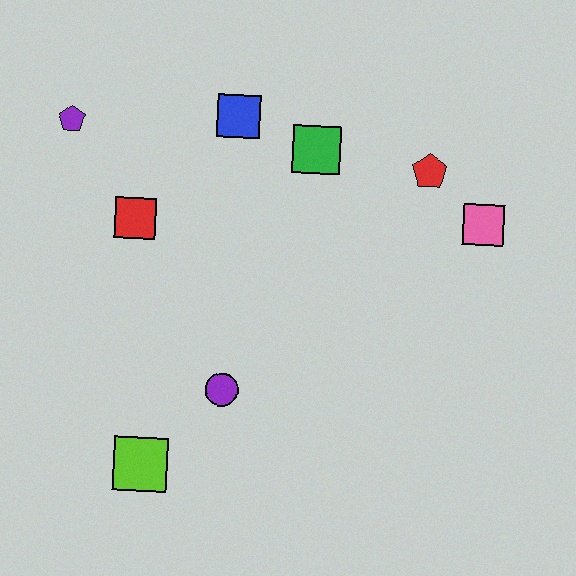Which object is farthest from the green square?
The lime square is farthest from the green square.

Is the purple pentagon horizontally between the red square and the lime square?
No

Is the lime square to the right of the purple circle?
No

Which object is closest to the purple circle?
The lime square is closest to the purple circle.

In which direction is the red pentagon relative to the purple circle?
The red pentagon is above the purple circle.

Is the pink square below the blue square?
Yes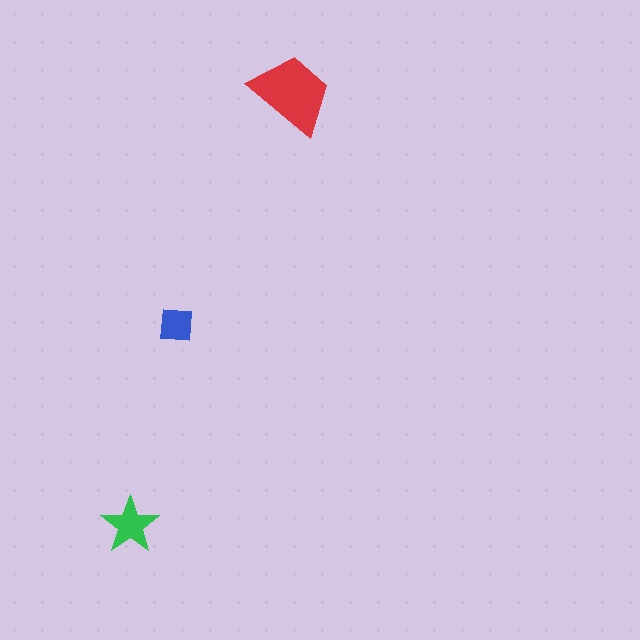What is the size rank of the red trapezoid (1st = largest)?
1st.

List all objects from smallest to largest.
The blue square, the green star, the red trapezoid.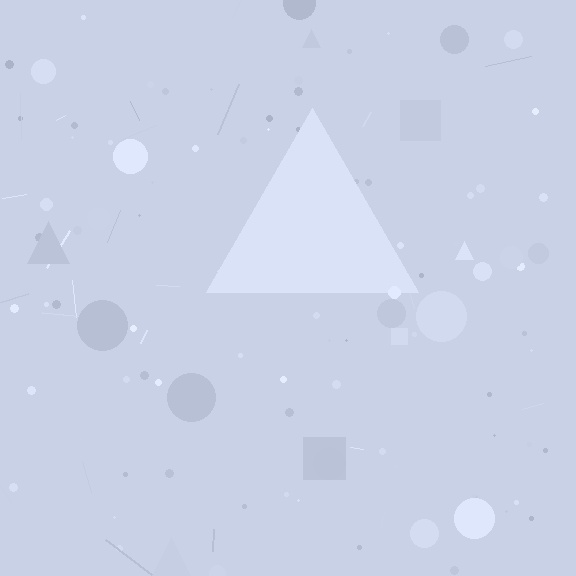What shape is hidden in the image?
A triangle is hidden in the image.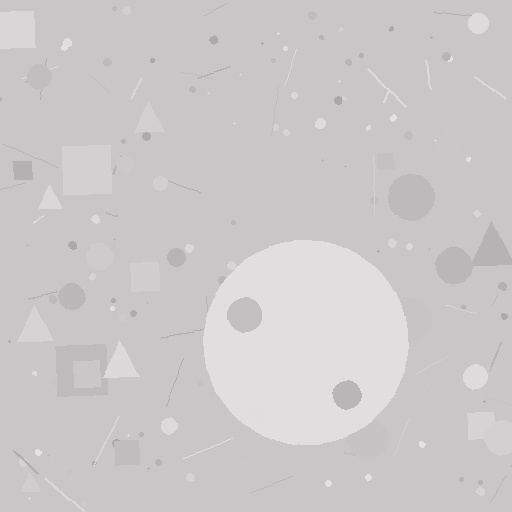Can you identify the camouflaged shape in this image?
The camouflaged shape is a circle.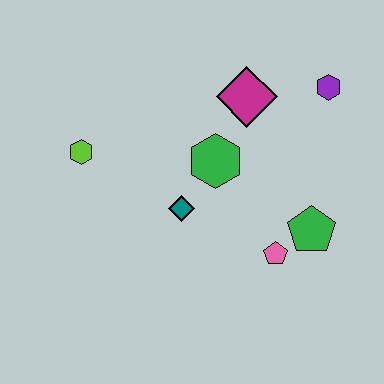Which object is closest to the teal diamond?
The green hexagon is closest to the teal diamond.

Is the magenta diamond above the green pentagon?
Yes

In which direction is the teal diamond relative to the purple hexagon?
The teal diamond is to the left of the purple hexagon.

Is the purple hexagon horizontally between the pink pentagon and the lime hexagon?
No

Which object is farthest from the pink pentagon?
The lime hexagon is farthest from the pink pentagon.